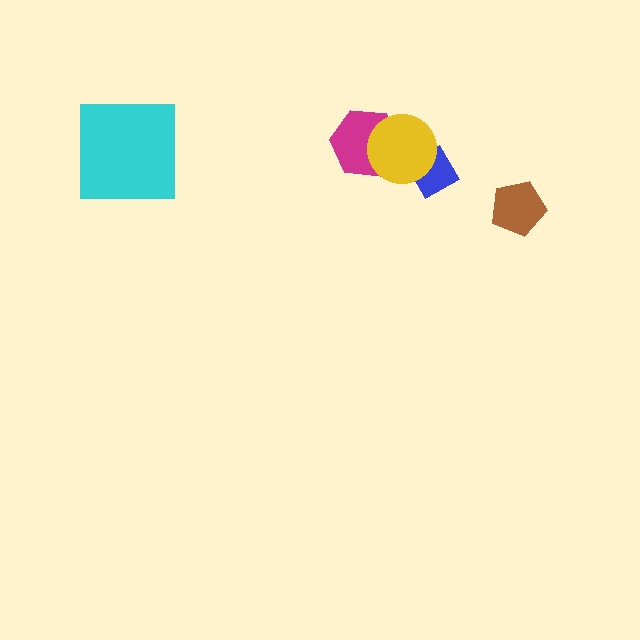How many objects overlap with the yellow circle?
2 objects overlap with the yellow circle.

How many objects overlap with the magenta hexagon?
1 object overlaps with the magenta hexagon.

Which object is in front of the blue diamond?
The yellow circle is in front of the blue diamond.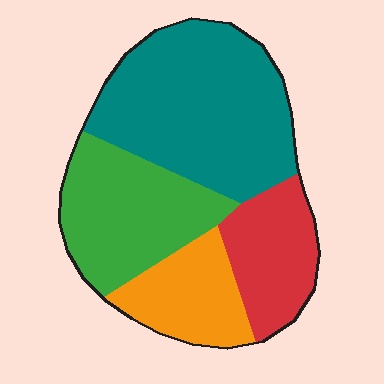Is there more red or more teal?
Teal.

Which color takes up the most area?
Teal, at roughly 40%.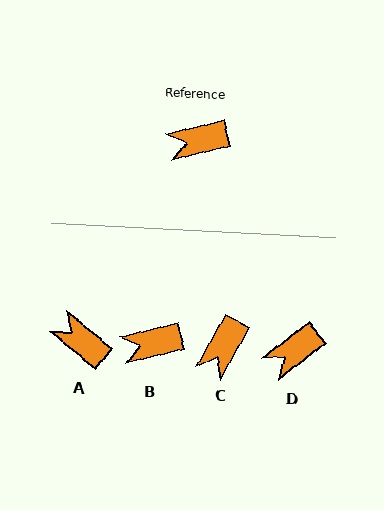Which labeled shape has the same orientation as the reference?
B.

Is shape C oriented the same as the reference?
No, it is off by about 47 degrees.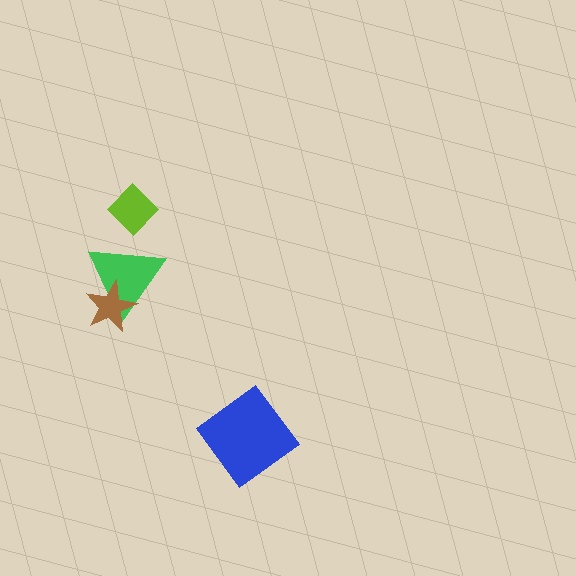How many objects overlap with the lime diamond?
0 objects overlap with the lime diamond.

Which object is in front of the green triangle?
The brown star is in front of the green triangle.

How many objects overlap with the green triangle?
1 object overlaps with the green triangle.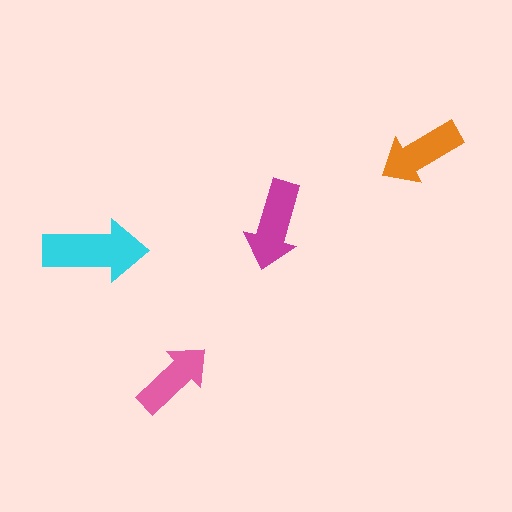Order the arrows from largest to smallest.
the cyan one, the magenta one, the orange one, the pink one.